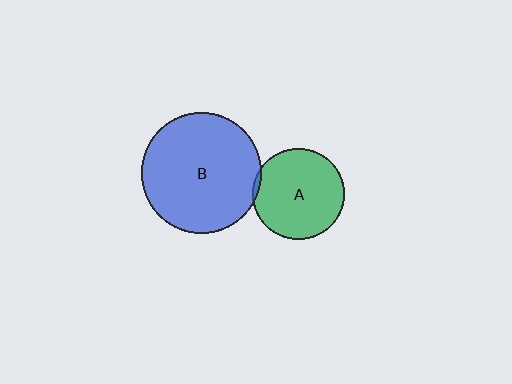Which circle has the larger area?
Circle B (blue).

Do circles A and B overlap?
Yes.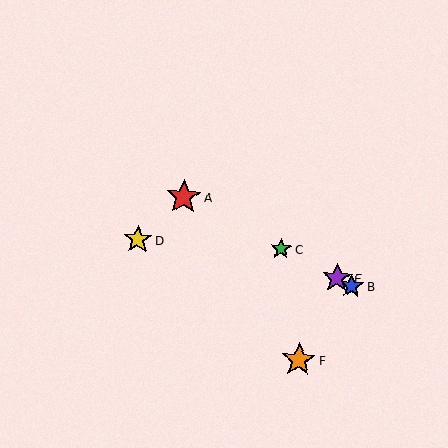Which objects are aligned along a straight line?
Objects A, B, C, E are aligned along a straight line.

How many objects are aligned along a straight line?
4 objects (A, B, C, E) are aligned along a straight line.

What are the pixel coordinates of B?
Object B is at (352, 286).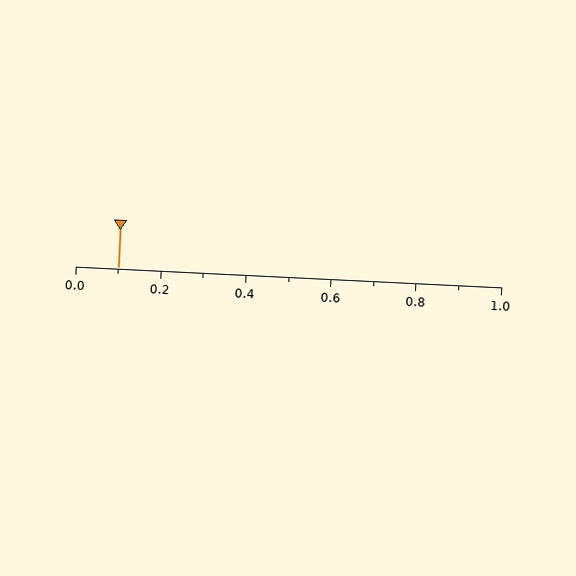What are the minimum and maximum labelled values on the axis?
The axis runs from 0.0 to 1.0.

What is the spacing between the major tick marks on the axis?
The major ticks are spaced 0.2 apart.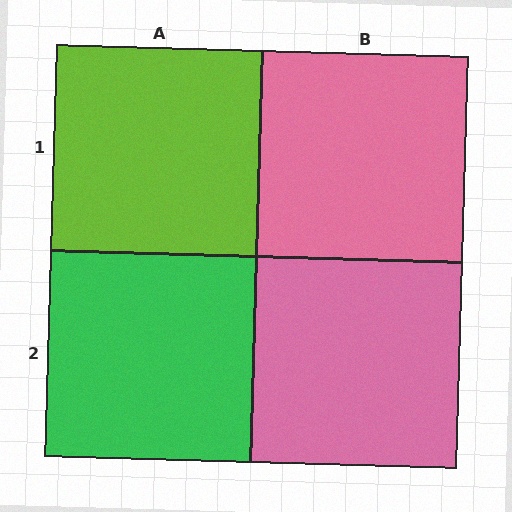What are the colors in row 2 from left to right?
Green, pink.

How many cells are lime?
1 cell is lime.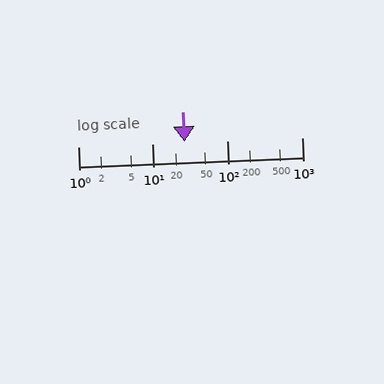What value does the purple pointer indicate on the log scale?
The pointer indicates approximately 27.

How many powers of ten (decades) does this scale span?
The scale spans 3 decades, from 1 to 1000.